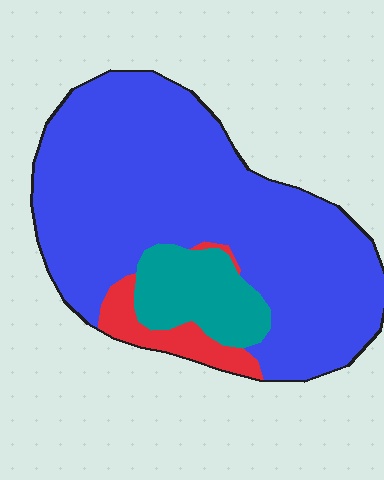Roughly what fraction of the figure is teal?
Teal covers 14% of the figure.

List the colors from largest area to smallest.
From largest to smallest: blue, teal, red.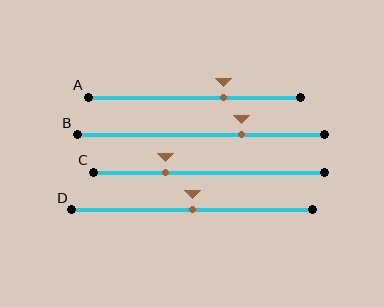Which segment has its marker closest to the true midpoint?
Segment D has its marker closest to the true midpoint.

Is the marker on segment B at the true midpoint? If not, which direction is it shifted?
No, the marker on segment B is shifted to the right by about 16% of the segment length.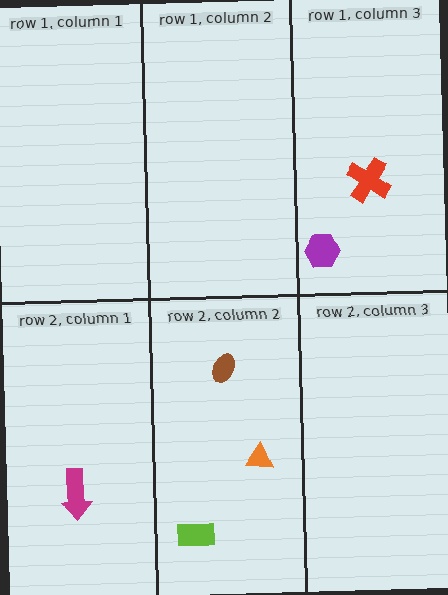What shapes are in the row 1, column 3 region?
The red cross, the purple hexagon.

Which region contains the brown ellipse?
The row 2, column 2 region.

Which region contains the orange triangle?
The row 2, column 2 region.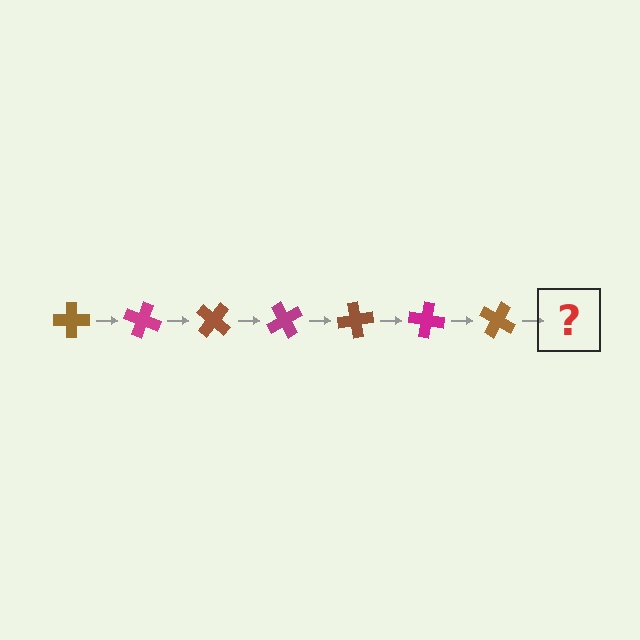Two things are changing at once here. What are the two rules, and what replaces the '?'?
The two rules are that it rotates 20 degrees each step and the color cycles through brown and magenta. The '?' should be a magenta cross, rotated 140 degrees from the start.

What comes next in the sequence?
The next element should be a magenta cross, rotated 140 degrees from the start.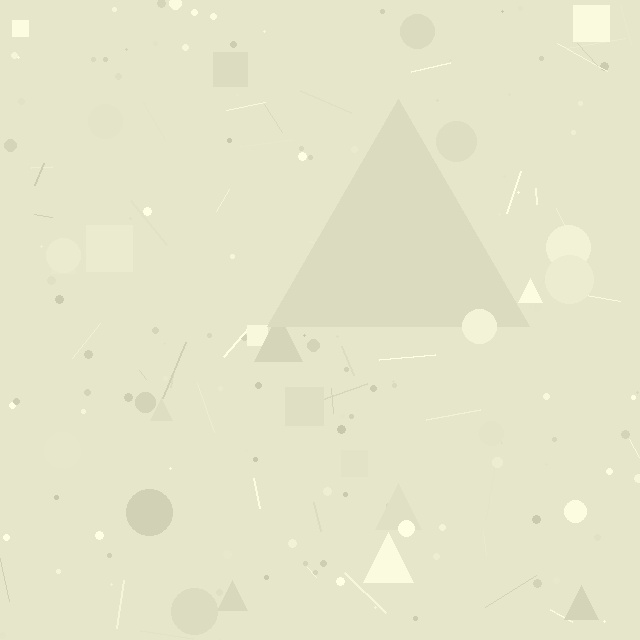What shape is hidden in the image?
A triangle is hidden in the image.